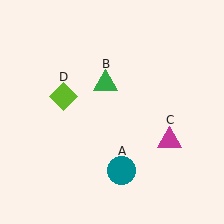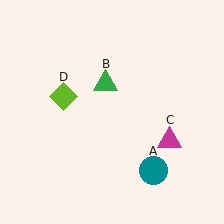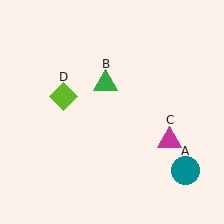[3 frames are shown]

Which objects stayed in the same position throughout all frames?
Green triangle (object B) and magenta triangle (object C) and lime diamond (object D) remained stationary.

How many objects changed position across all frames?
1 object changed position: teal circle (object A).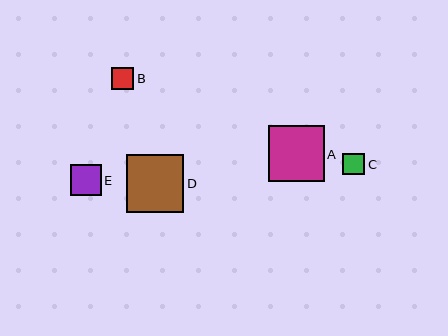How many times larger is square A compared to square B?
Square A is approximately 2.6 times the size of square B.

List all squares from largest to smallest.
From largest to smallest: D, A, E, B, C.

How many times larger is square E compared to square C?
Square E is approximately 1.4 times the size of square C.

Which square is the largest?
Square D is the largest with a size of approximately 58 pixels.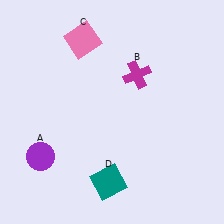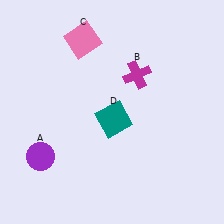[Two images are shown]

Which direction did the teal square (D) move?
The teal square (D) moved up.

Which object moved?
The teal square (D) moved up.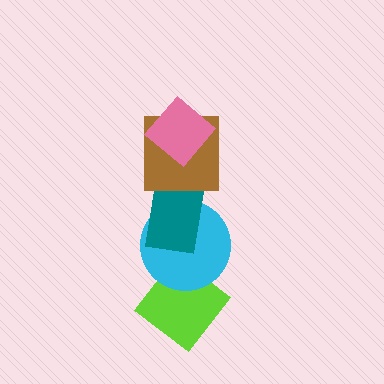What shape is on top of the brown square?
The pink diamond is on top of the brown square.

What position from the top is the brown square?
The brown square is 2nd from the top.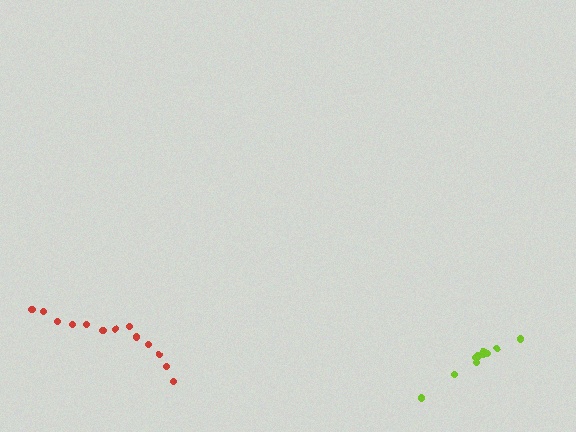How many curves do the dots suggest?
There are 2 distinct paths.